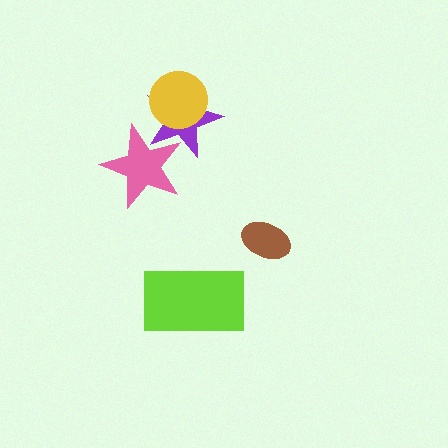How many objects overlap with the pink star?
1 object overlaps with the pink star.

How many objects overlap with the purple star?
2 objects overlap with the purple star.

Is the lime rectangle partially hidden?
No, no other shape covers it.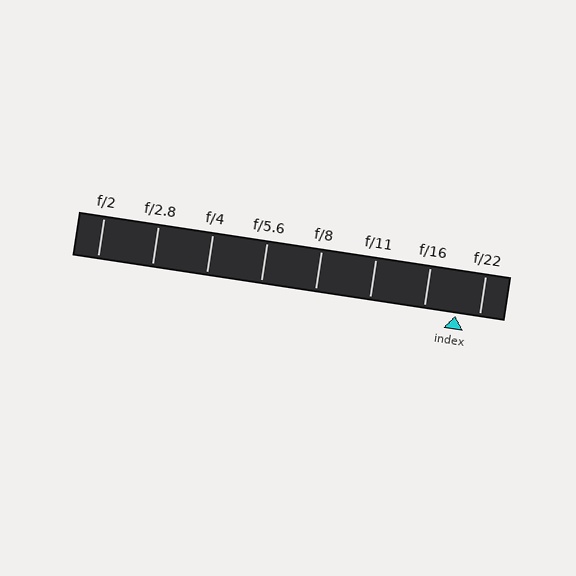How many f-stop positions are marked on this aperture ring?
There are 8 f-stop positions marked.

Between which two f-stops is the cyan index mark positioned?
The index mark is between f/16 and f/22.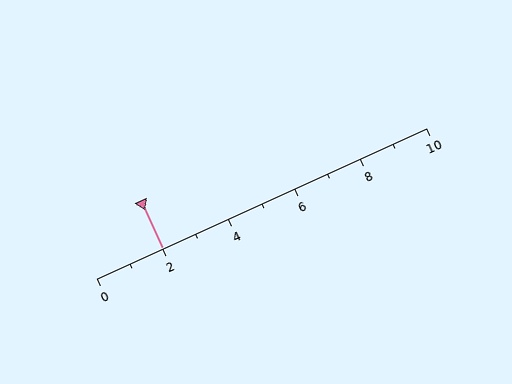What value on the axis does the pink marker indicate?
The marker indicates approximately 2.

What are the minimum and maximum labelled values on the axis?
The axis runs from 0 to 10.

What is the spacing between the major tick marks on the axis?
The major ticks are spaced 2 apart.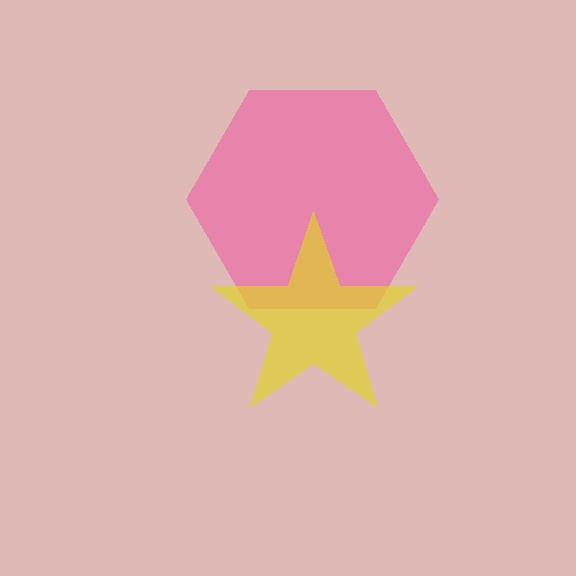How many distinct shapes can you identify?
There are 2 distinct shapes: a pink hexagon, a yellow star.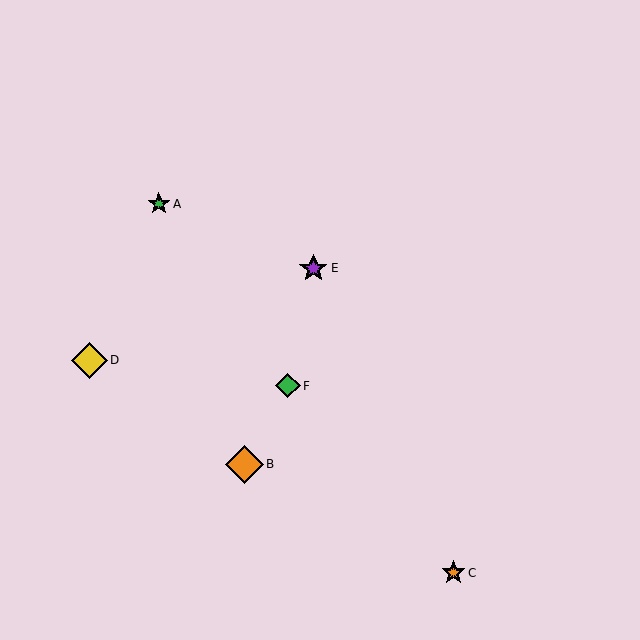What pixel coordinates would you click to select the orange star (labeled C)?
Click at (454, 573) to select the orange star C.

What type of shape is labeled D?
Shape D is a yellow diamond.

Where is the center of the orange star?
The center of the orange star is at (454, 573).